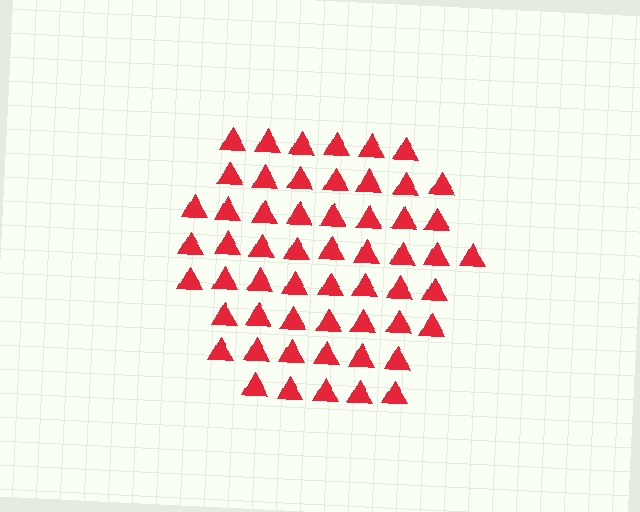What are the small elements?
The small elements are triangles.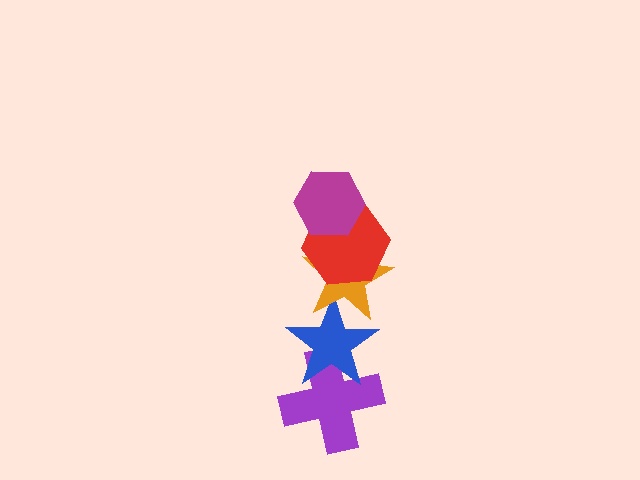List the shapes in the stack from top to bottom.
From top to bottom: the magenta hexagon, the red hexagon, the orange star, the blue star, the purple cross.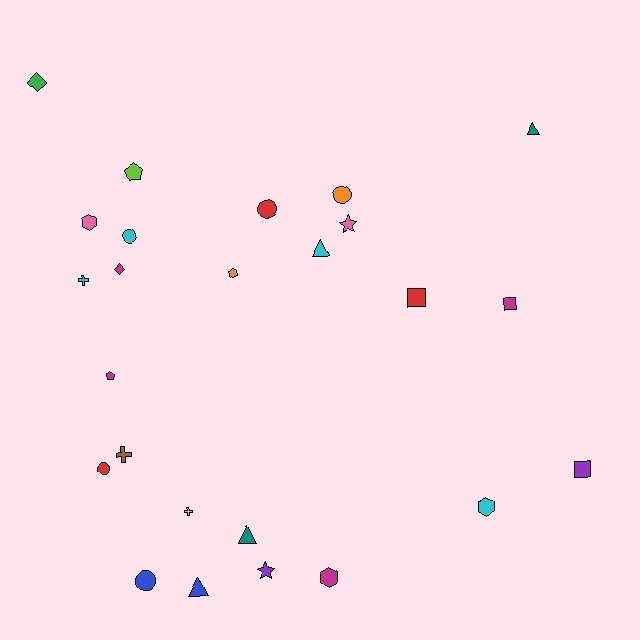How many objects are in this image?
There are 25 objects.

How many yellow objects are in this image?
There is 1 yellow object.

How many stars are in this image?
There are 2 stars.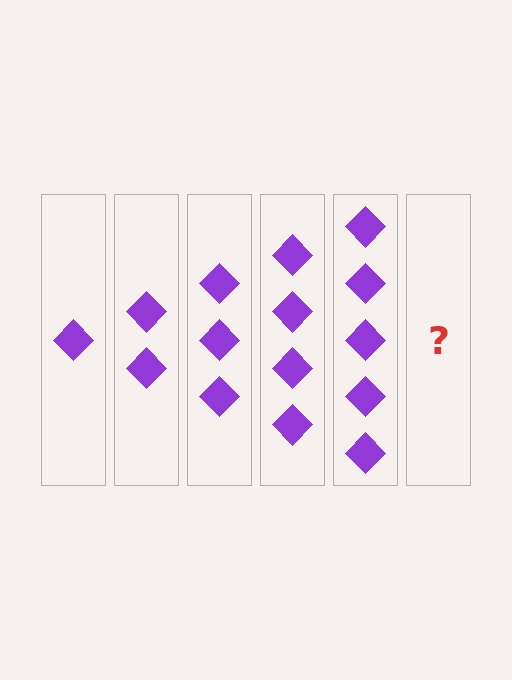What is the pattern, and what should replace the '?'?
The pattern is that each step adds one more diamond. The '?' should be 6 diamonds.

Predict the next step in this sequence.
The next step is 6 diamonds.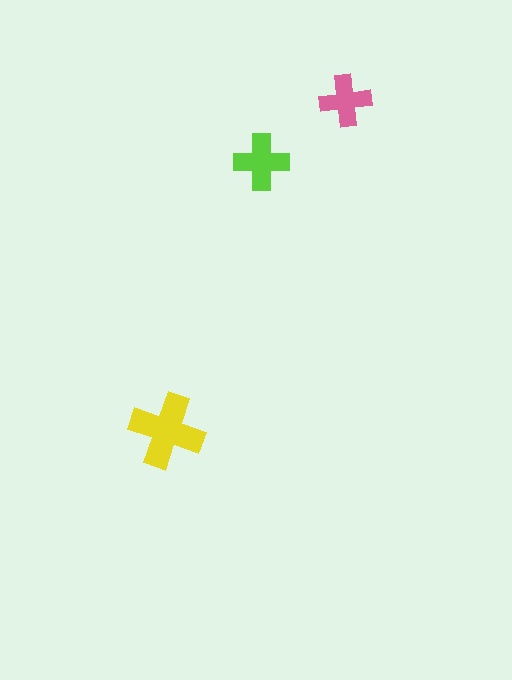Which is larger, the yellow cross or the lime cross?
The yellow one.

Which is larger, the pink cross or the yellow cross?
The yellow one.